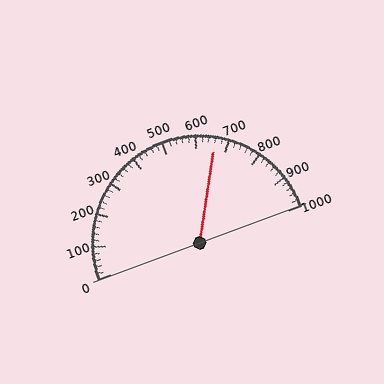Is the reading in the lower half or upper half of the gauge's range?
The reading is in the upper half of the range (0 to 1000).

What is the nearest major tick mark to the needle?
The nearest major tick mark is 700.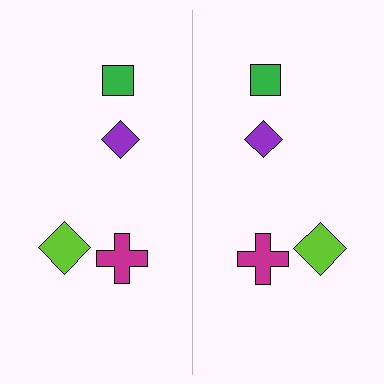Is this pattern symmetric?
Yes, this pattern has bilateral (reflection) symmetry.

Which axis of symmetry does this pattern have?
The pattern has a vertical axis of symmetry running through the center of the image.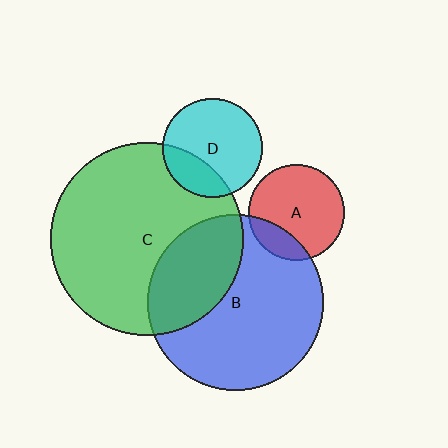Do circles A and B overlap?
Yes.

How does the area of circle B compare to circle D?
Approximately 3.1 times.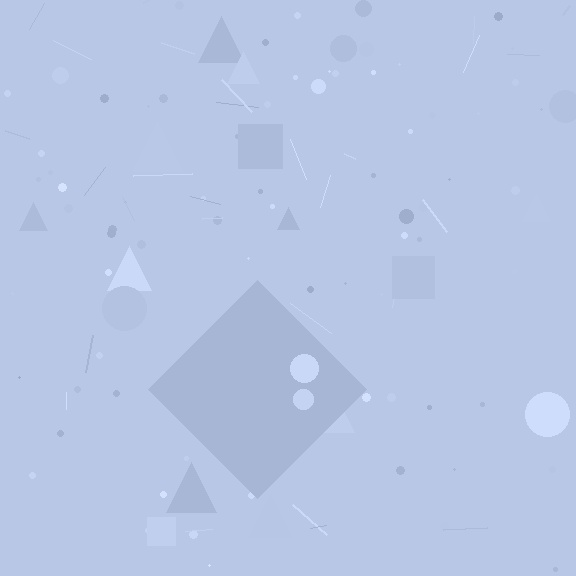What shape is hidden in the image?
A diamond is hidden in the image.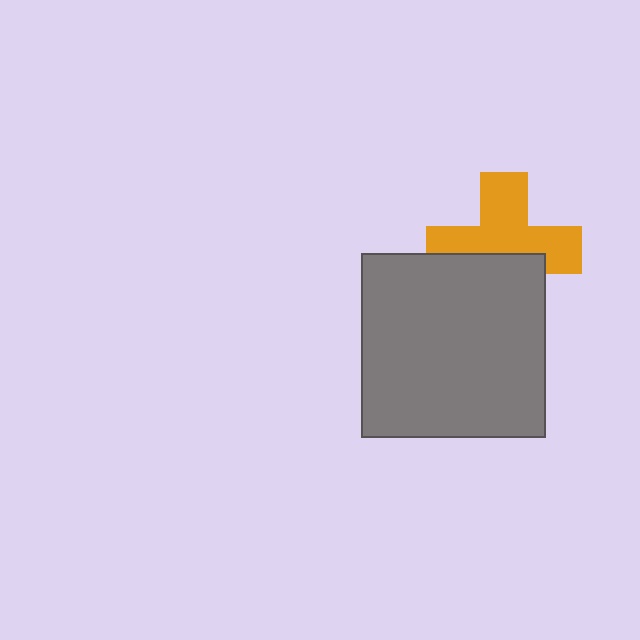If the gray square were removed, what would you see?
You would see the complete orange cross.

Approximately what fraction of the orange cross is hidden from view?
Roughly 39% of the orange cross is hidden behind the gray square.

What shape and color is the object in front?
The object in front is a gray square.